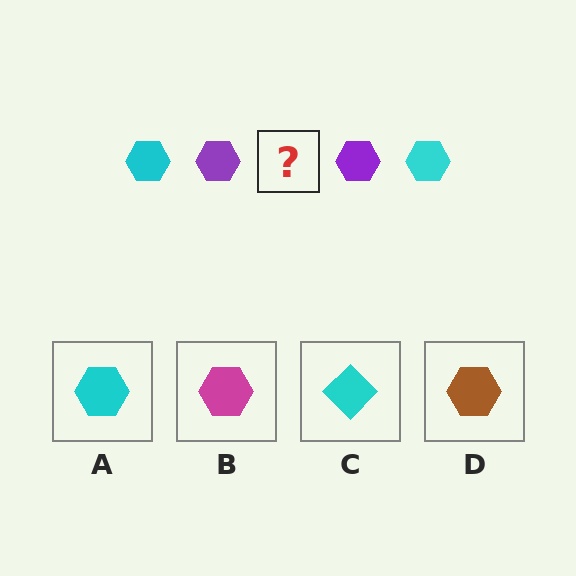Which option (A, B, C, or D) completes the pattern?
A.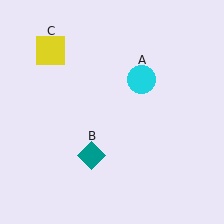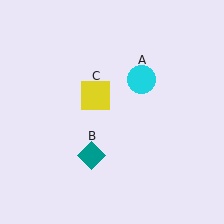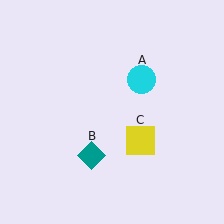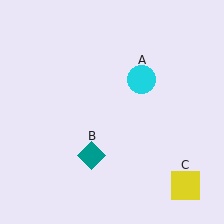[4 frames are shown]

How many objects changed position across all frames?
1 object changed position: yellow square (object C).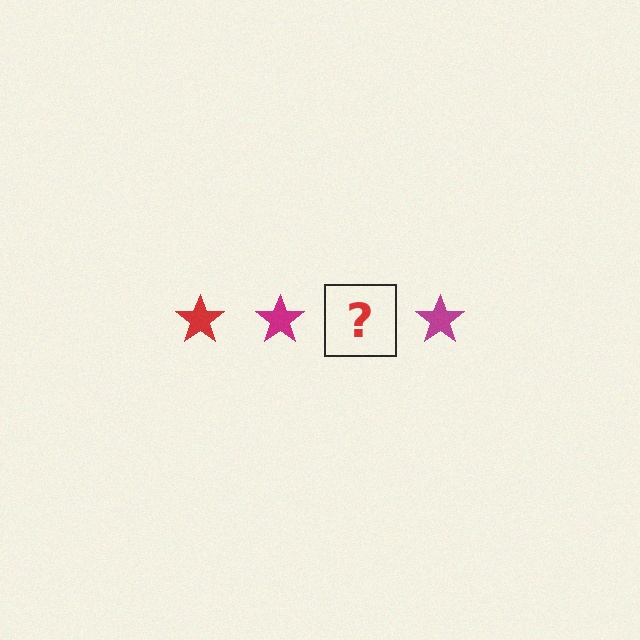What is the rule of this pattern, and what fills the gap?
The rule is that the pattern cycles through red, magenta stars. The gap should be filled with a red star.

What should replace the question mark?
The question mark should be replaced with a red star.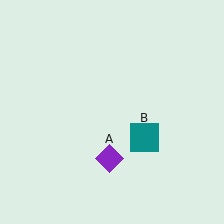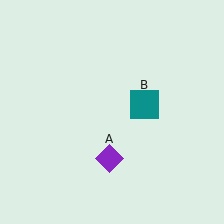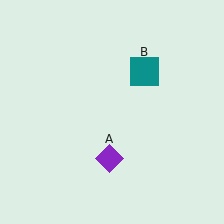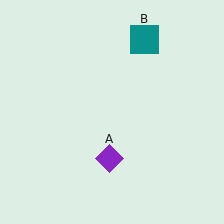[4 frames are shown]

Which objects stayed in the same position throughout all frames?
Purple diamond (object A) remained stationary.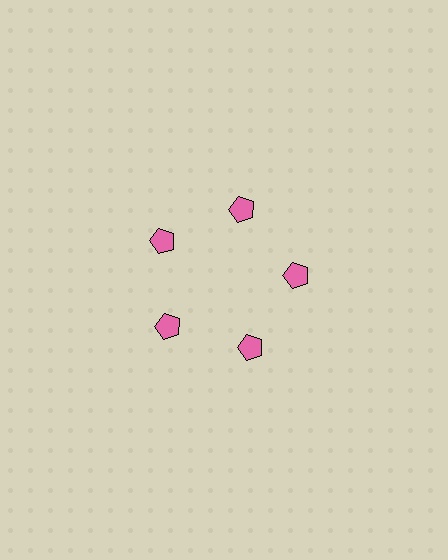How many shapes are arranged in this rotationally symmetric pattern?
There are 5 shapes, arranged in 5 groups of 1.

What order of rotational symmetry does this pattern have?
This pattern has 5-fold rotational symmetry.